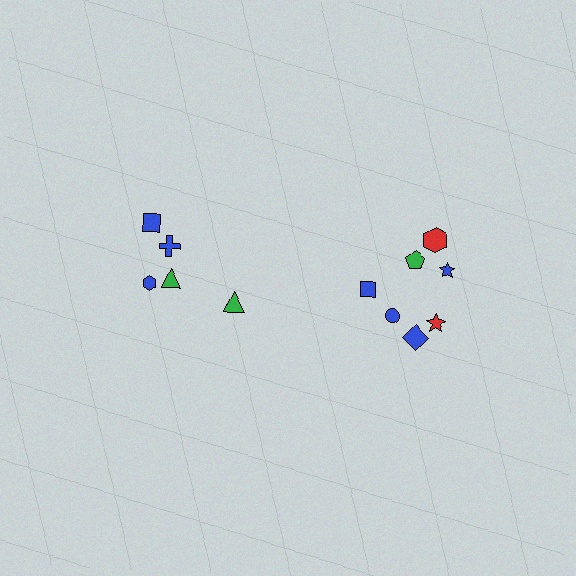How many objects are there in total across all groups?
There are 12 objects.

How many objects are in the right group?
There are 7 objects.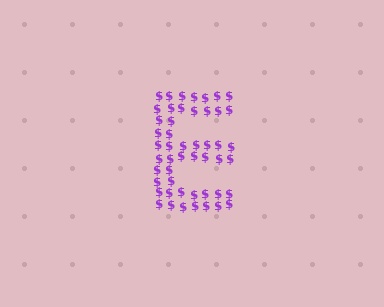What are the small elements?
The small elements are dollar signs.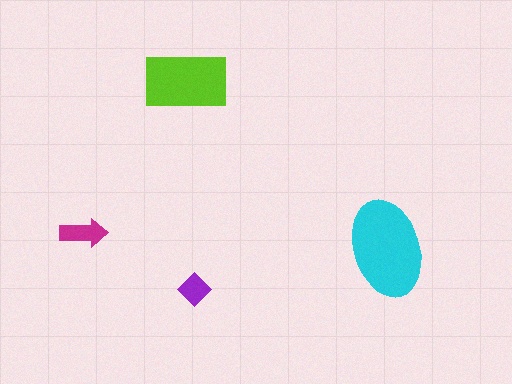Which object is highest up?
The lime rectangle is topmost.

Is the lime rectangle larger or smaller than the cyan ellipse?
Smaller.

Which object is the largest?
The cyan ellipse.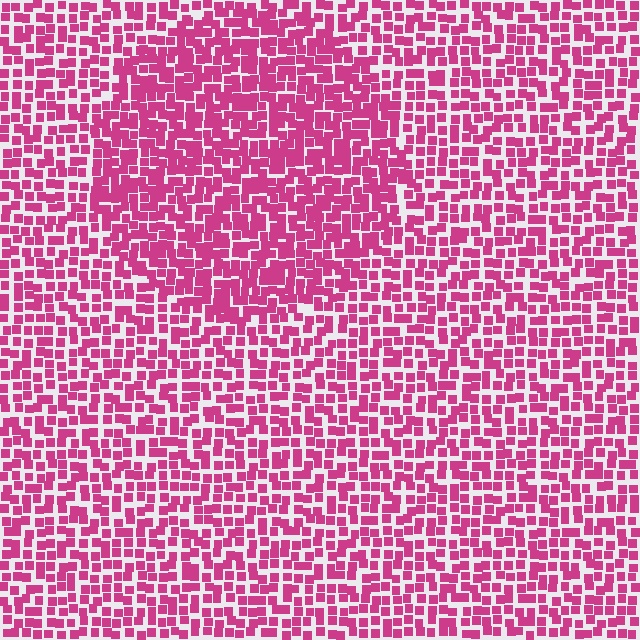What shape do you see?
I see a circle.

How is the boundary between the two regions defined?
The boundary is defined by a change in element density (approximately 1.5x ratio). All elements are the same color, size, and shape.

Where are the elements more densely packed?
The elements are more densely packed inside the circle boundary.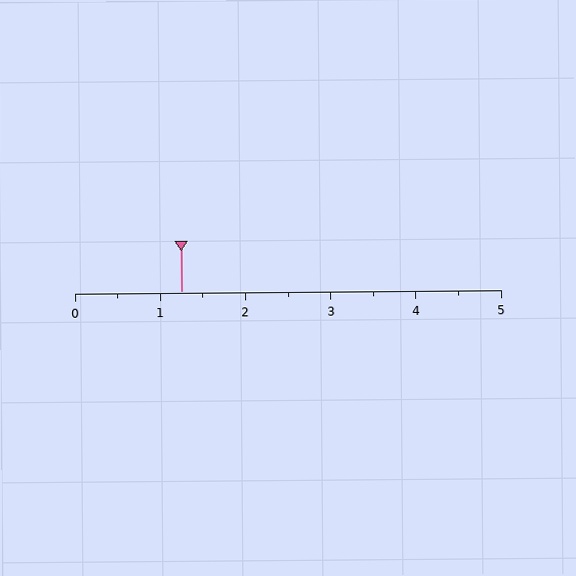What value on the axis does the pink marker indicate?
The marker indicates approximately 1.2.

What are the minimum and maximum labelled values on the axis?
The axis runs from 0 to 5.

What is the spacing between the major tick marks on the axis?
The major ticks are spaced 1 apart.